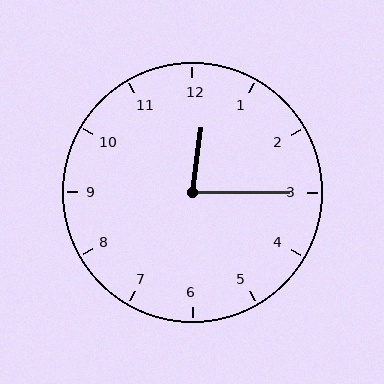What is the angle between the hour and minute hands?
Approximately 82 degrees.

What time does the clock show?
12:15.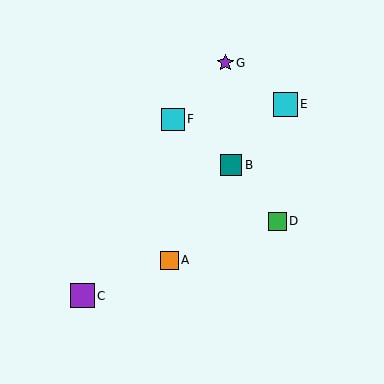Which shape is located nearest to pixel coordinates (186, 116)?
The cyan square (labeled F) at (173, 119) is nearest to that location.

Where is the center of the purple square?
The center of the purple square is at (82, 296).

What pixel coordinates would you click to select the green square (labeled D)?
Click at (277, 221) to select the green square D.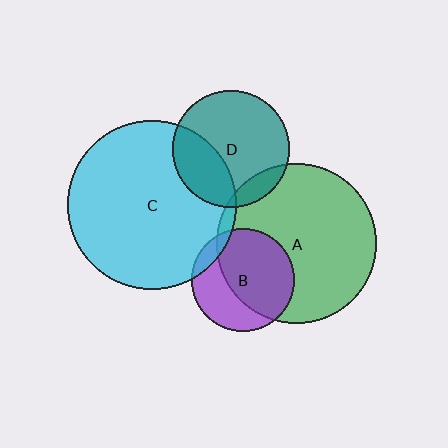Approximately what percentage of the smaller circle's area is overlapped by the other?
Approximately 60%.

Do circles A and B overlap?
Yes.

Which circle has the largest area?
Circle C (cyan).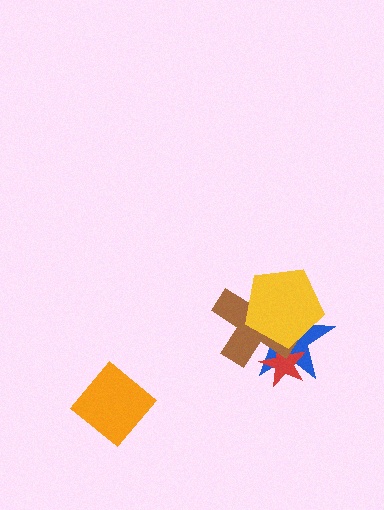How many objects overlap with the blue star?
3 objects overlap with the blue star.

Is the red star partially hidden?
Yes, it is partially covered by another shape.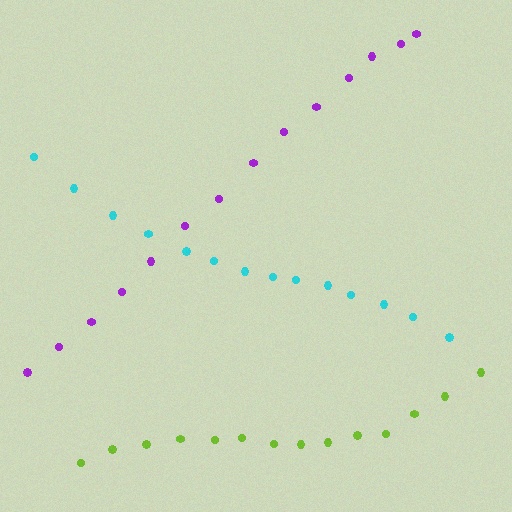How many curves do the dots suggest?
There are 3 distinct paths.